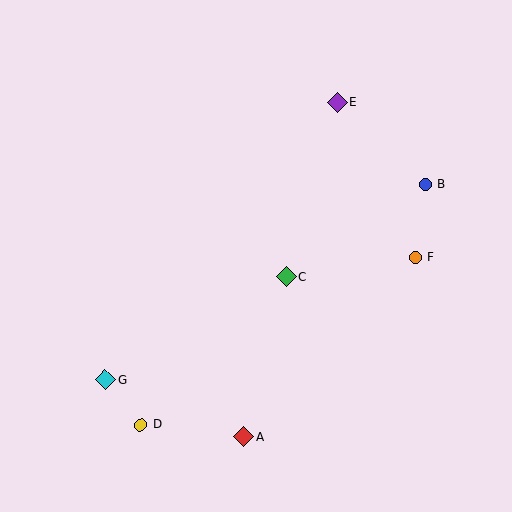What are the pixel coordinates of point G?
Point G is at (105, 379).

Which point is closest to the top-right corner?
Point E is closest to the top-right corner.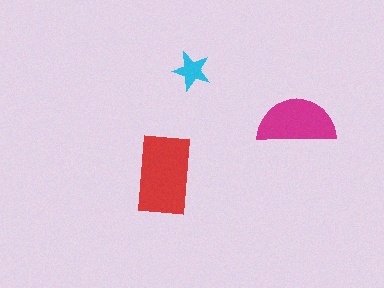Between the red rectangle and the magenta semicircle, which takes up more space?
The red rectangle.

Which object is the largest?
The red rectangle.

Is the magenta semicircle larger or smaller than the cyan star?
Larger.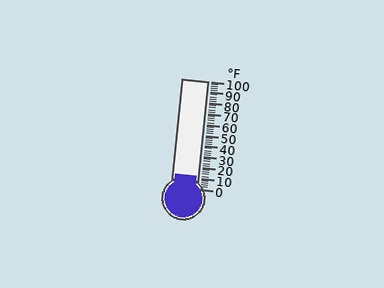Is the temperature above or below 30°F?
The temperature is below 30°F.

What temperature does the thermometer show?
The thermometer shows approximately 12°F.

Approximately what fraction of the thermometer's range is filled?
The thermometer is filled to approximately 10% of its range.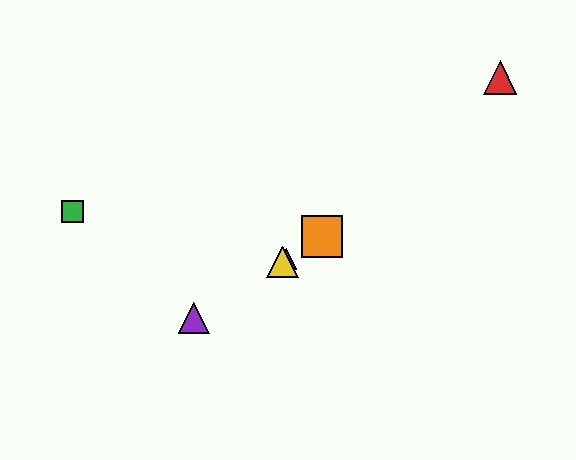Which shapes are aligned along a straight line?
The blue triangle, the yellow triangle, the purple triangle, the orange square are aligned along a straight line.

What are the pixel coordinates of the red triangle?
The red triangle is at (500, 78).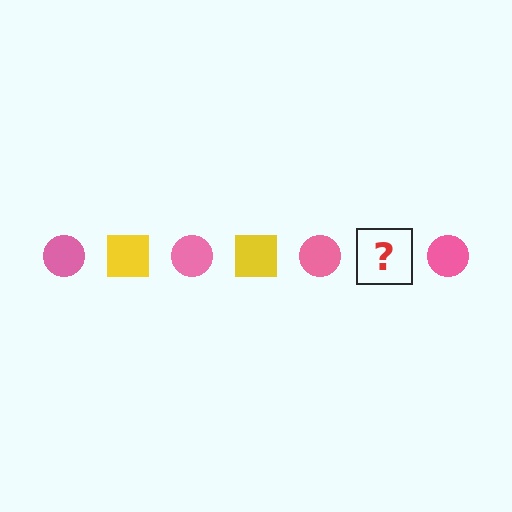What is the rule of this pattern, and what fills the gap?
The rule is that the pattern alternates between pink circle and yellow square. The gap should be filled with a yellow square.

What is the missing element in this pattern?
The missing element is a yellow square.